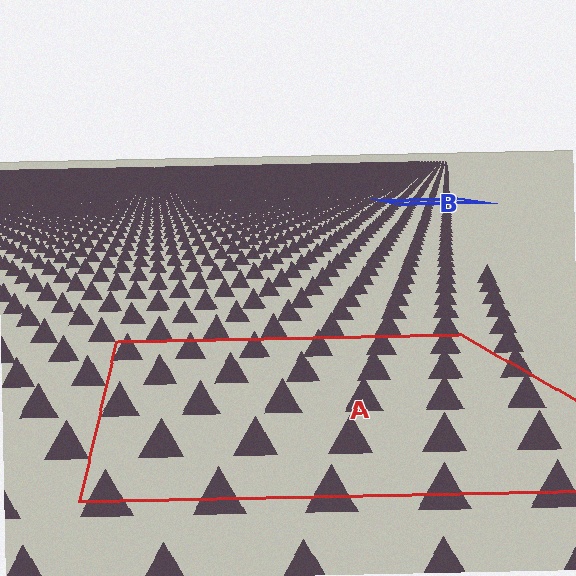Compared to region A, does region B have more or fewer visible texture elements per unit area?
Region B has more texture elements per unit area — they are packed more densely because it is farther away.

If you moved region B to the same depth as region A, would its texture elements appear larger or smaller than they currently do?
They would appear larger. At a closer depth, the same texture elements are projected at a bigger on-screen size.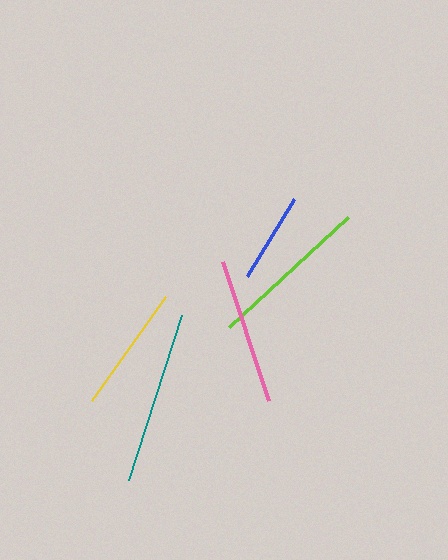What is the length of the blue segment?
The blue segment is approximately 90 pixels long.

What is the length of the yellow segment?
The yellow segment is approximately 128 pixels long.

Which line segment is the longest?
The teal line is the longest at approximately 173 pixels.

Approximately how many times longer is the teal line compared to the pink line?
The teal line is approximately 1.2 times the length of the pink line.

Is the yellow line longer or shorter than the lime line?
The lime line is longer than the yellow line.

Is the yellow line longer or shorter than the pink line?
The pink line is longer than the yellow line.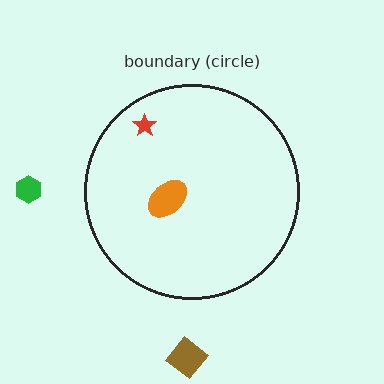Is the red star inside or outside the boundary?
Inside.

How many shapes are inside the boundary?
2 inside, 2 outside.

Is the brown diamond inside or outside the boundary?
Outside.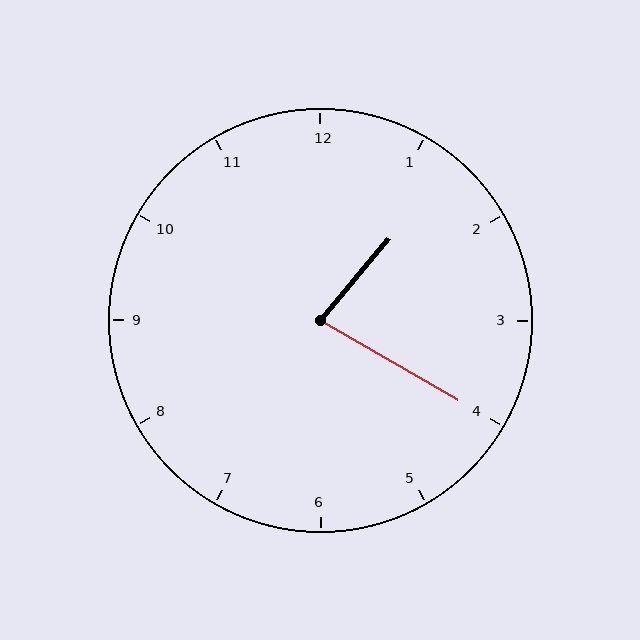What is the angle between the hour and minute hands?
Approximately 80 degrees.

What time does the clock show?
1:20.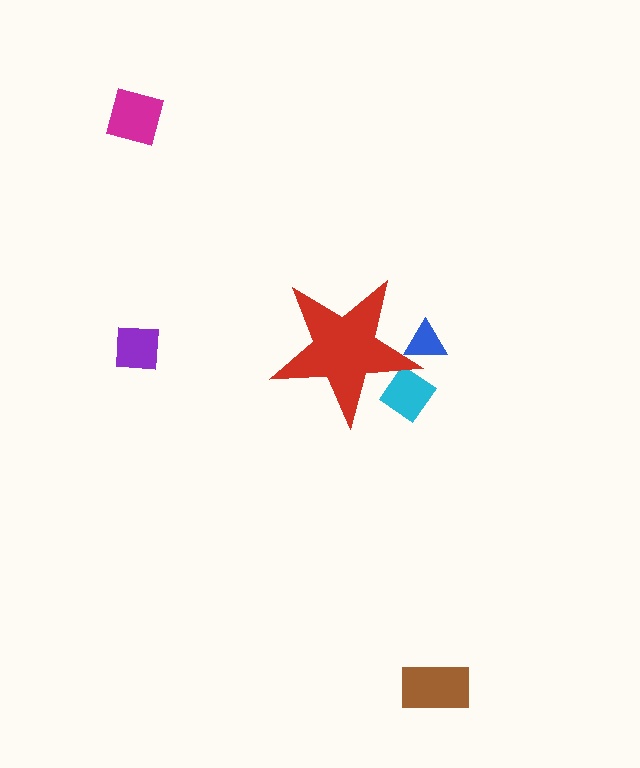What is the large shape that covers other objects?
A red star.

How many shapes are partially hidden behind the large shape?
2 shapes are partially hidden.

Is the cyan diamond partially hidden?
Yes, the cyan diamond is partially hidden behind the red star.